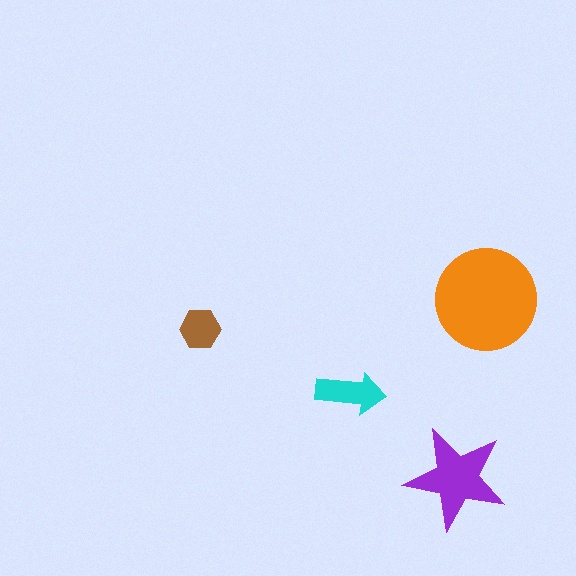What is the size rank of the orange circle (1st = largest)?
1st.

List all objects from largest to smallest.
The orange circle, the purple star, the cyan arrow, the brown hexagon.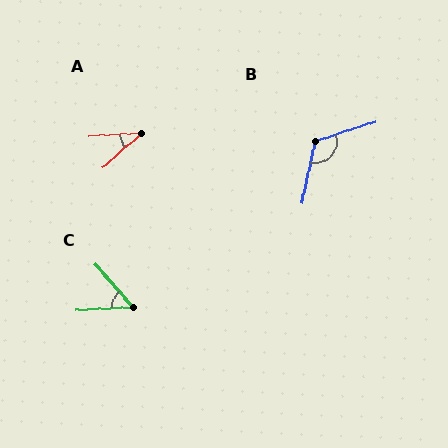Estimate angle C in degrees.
Approximately 51 degrees.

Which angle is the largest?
B, at approximately 120 degrees.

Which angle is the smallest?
A, at approximately 38 degrees.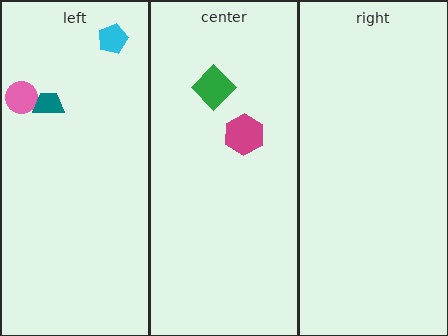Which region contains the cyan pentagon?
The left region.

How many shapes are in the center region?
2.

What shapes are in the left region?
The pink circle, the cyan pentagon, the teal trapezoid.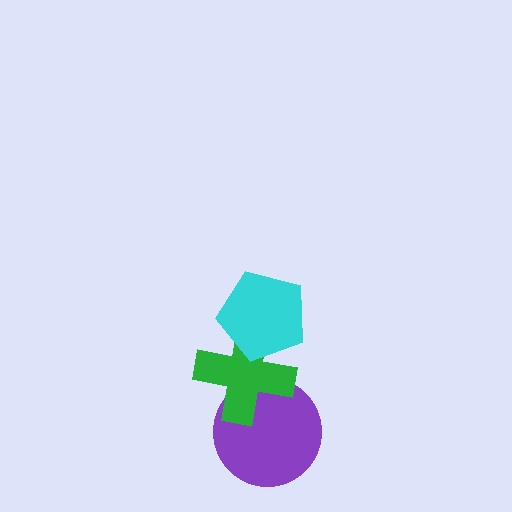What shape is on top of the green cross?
The cyan pentagon is on top of the green cross.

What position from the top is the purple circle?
The purple circle is 3rd from the top.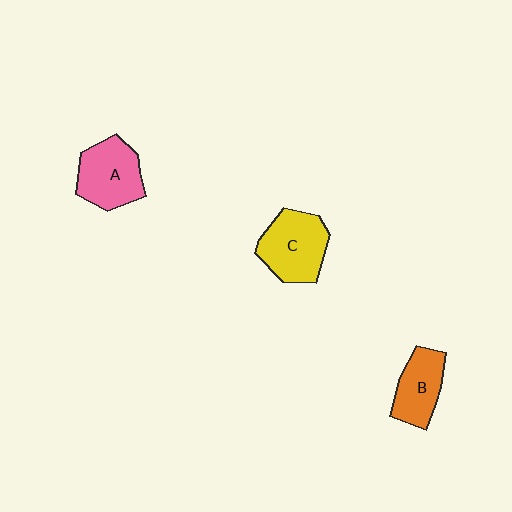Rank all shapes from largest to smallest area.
From largest to smallest: C (yellow), A (pink), B (orange).